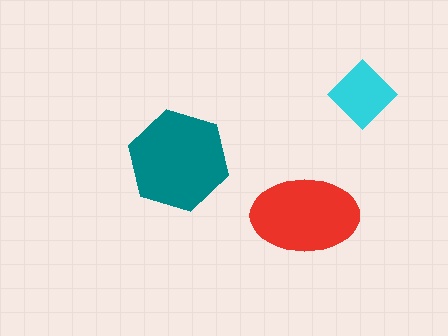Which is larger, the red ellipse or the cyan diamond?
The red ellipse.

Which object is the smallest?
The cyan diamond.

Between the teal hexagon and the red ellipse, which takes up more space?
The teal hexagon.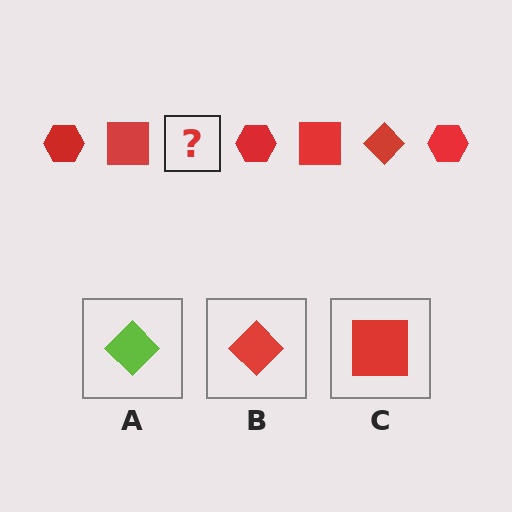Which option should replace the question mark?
Option B.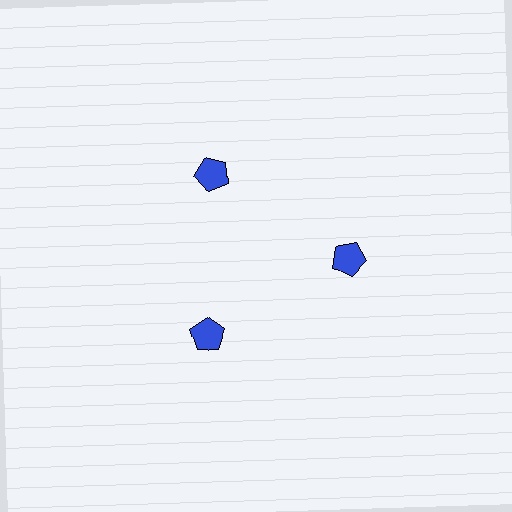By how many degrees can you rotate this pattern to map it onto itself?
The pattern maps onto itself every 120 degrees of rotation.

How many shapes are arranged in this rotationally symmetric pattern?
There are 3 shapes, arranged in 3 groups of 1.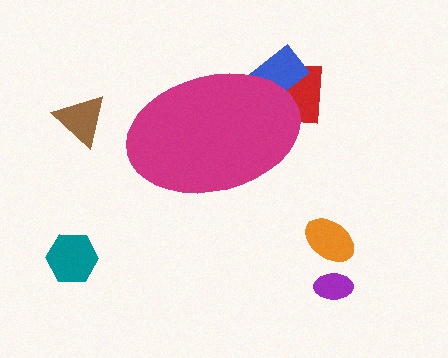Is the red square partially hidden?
Yes, the red square is partially hidden behind the magenta ellipse.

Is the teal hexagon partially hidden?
No, the teal hexagon is fully visible.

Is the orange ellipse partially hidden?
No, the orange ellipse is fully visible.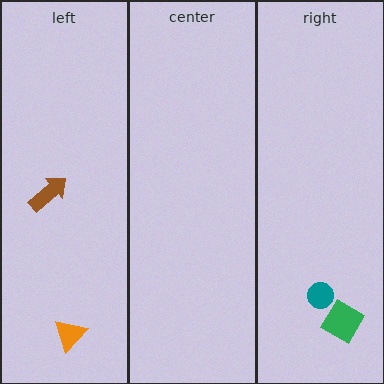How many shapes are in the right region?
2.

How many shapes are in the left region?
2.